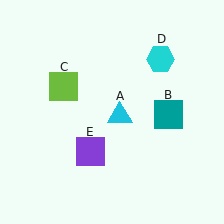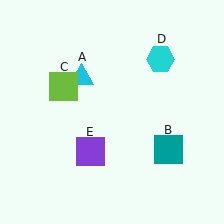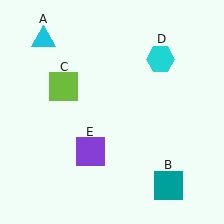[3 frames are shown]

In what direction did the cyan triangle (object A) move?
The cyan triangle (object A) moved up and to the left.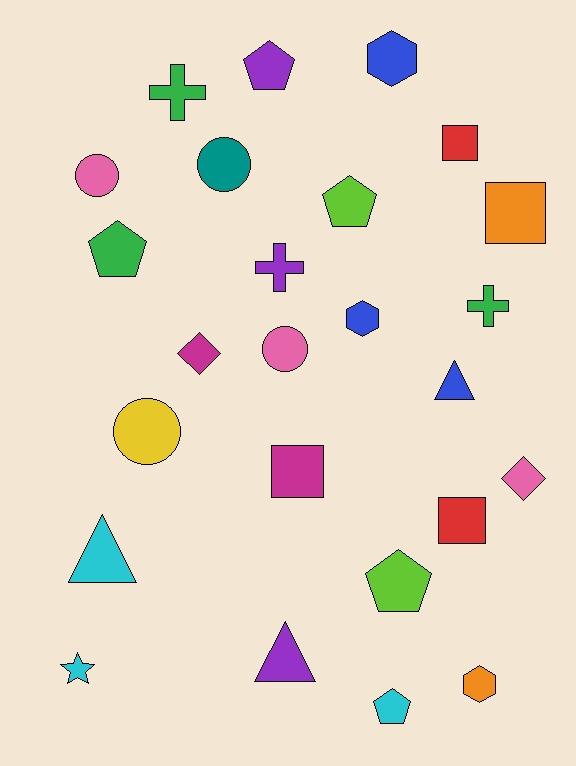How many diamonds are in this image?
There are 2 diamonds.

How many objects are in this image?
There are 25 objects.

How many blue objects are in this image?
There are 3 blue objects.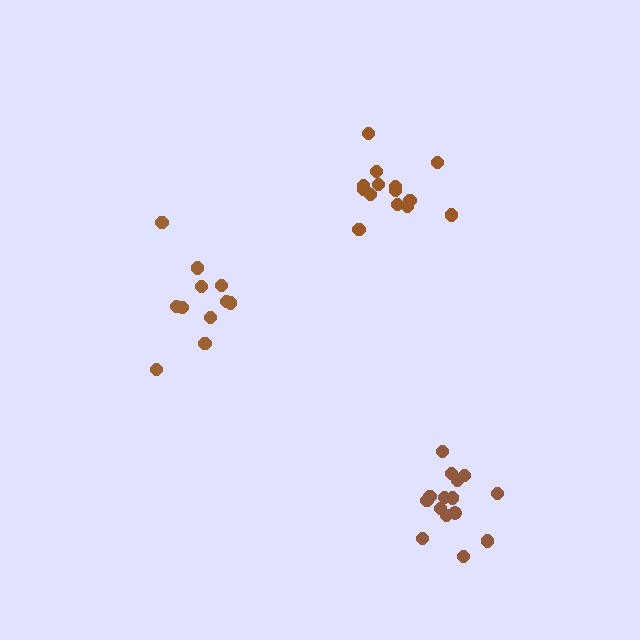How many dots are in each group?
Group 1: 14 dots, Group 2: 15 dots, Group 3: 11 dots (40 total).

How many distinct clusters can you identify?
There are 3 distinct clusters.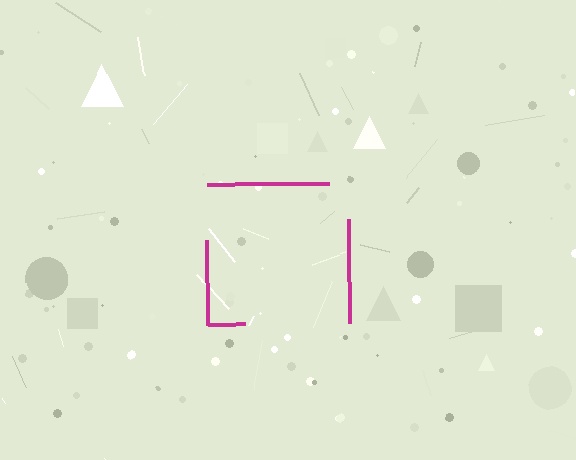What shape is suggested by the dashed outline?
The dashed outline suggests a square.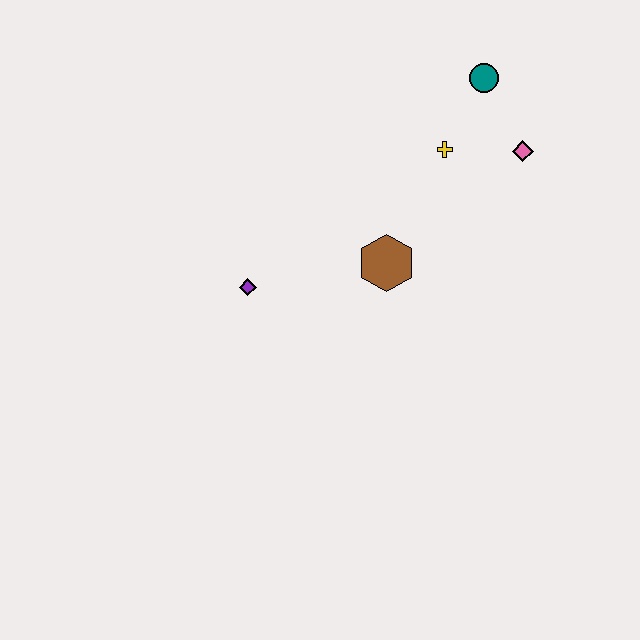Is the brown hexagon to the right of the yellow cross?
No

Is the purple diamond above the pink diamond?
No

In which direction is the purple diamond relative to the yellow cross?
The purple diamond is to the left of the yellow cross.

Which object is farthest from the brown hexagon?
The teal circle is farthest from the brown hexagon.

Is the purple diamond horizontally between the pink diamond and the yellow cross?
No